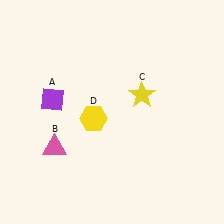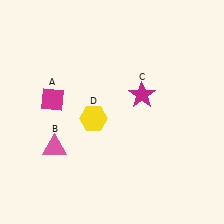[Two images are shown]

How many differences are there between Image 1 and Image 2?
There are 2 differences between the two images.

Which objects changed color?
A changed from purple to magenta. C changed from yellow to magenta.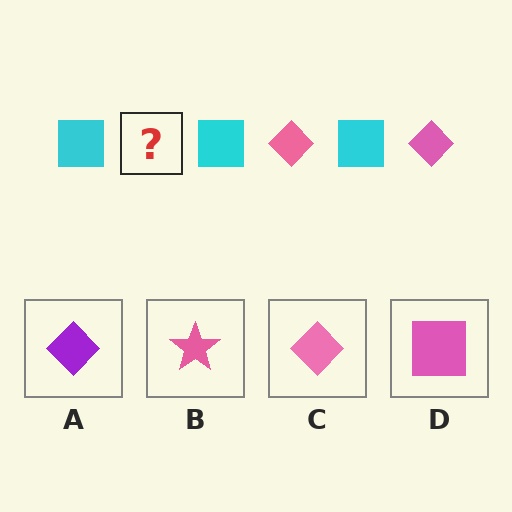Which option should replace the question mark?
Option C.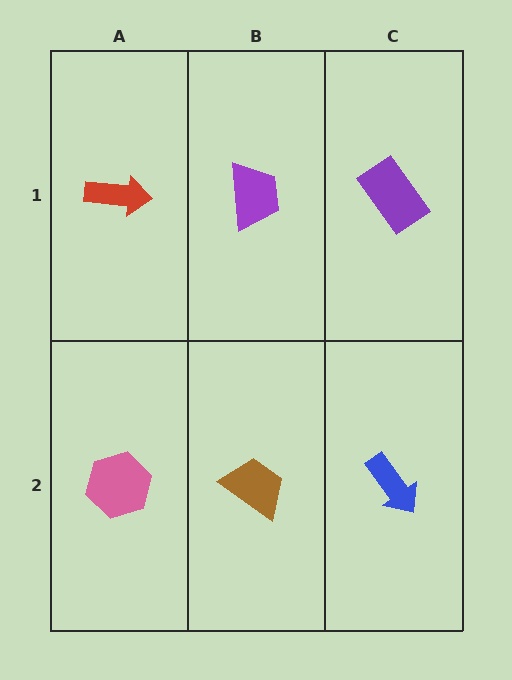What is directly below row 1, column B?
A brown trapezoid.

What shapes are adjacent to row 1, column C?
A blue arrow (row 2, column C), a purple trapezoid (row 1, column B).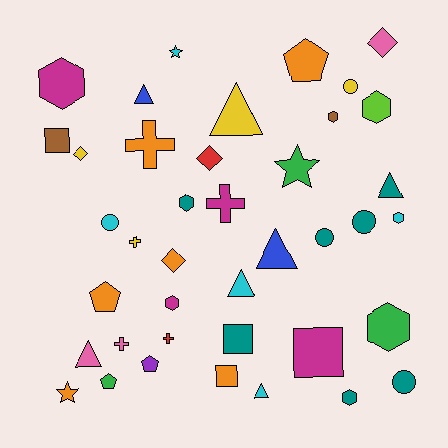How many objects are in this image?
There are 40 objects.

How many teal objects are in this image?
There are 7 teal objects.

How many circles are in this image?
There are 5 circles.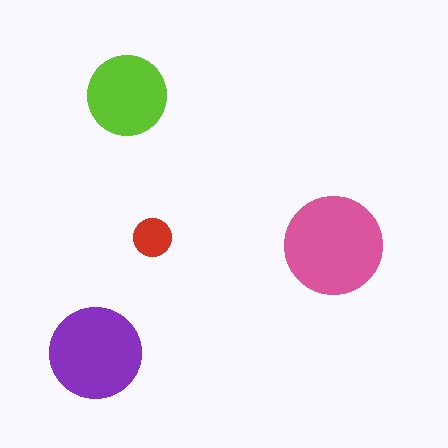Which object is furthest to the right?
The pink circle is rightmost.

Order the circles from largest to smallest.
the pink one, the purple one, the lime one, the red one.